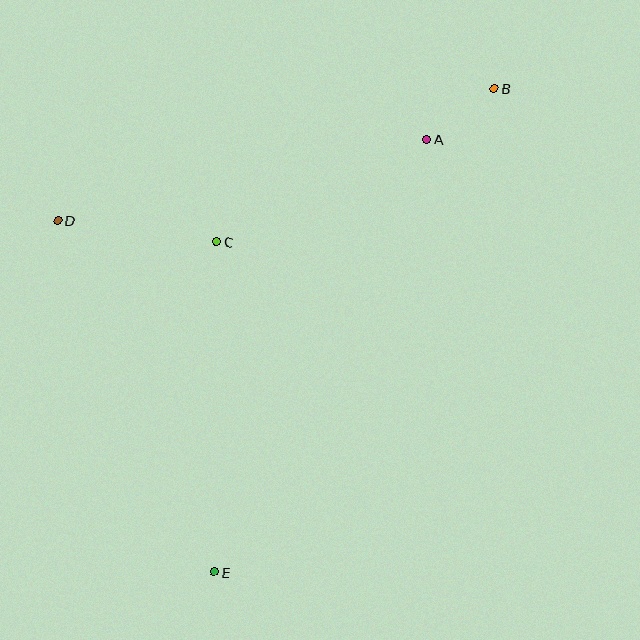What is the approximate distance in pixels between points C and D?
The distance between C and D is approximately 160 pixels.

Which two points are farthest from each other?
Points B and E are farthest from each other.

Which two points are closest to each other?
Points A and B are closest to each other.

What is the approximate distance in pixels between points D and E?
The distance between D and E is approximately 385 pixels.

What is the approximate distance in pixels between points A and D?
The distance between A and D is approximately 378 pixels.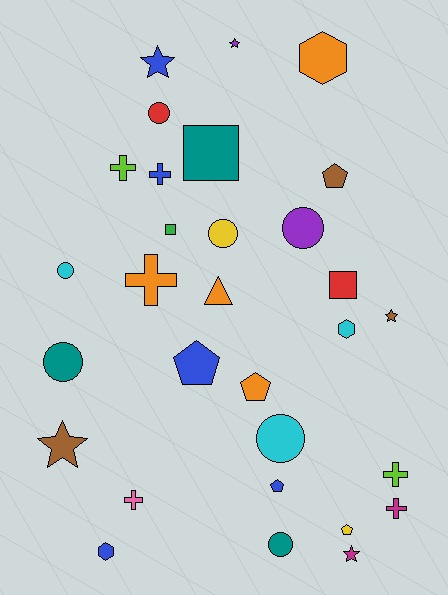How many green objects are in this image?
There is 1 green object.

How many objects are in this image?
There are 30 objects.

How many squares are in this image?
There are 3 squares.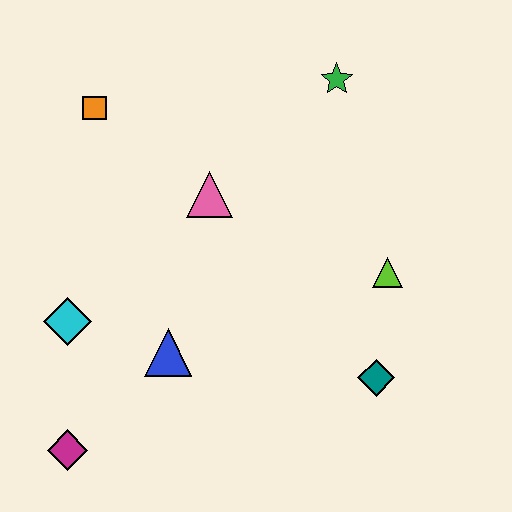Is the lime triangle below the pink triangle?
Yes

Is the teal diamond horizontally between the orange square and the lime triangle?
Yes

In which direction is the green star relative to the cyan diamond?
The green star is to the right of the cyan diamond.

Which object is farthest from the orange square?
The teal diamond is farthest from the orange square.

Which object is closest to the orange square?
The pink triangle is closest to the orange square.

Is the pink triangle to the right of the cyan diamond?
Yes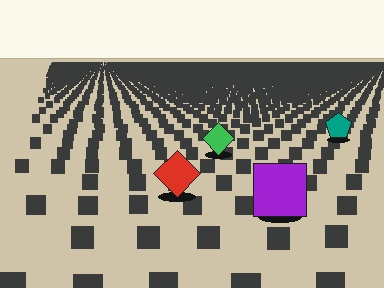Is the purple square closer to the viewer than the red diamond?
Yes. The purple square is closer — you can tell from the texture gradient: the ground texture is coarser near it.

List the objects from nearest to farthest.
From nearest to farthest: the purple square, the red diamond, the green diamond, the teal pentagon.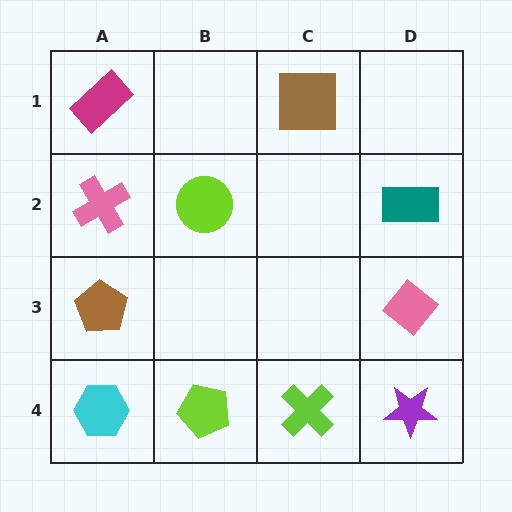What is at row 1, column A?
A magenta rectangle.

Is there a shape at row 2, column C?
No, that cell is empty.